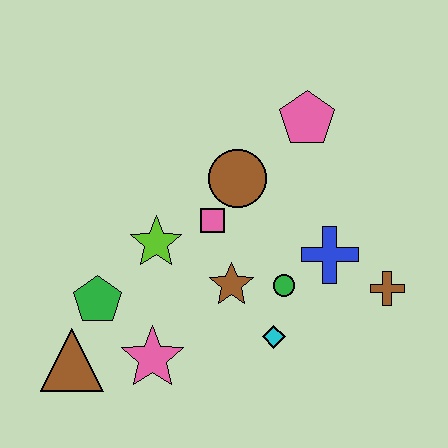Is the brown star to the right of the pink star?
Yes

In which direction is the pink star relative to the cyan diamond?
The pink star is to the left of the cyan diamond.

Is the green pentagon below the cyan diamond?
No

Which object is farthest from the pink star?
The pink pentagon is farthest from the pink star.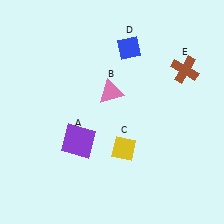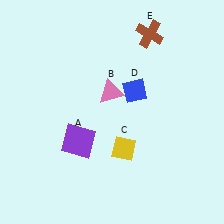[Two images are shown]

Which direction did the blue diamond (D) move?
The blue diamond (D) moved down.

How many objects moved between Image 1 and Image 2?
2 objects moved between the two images.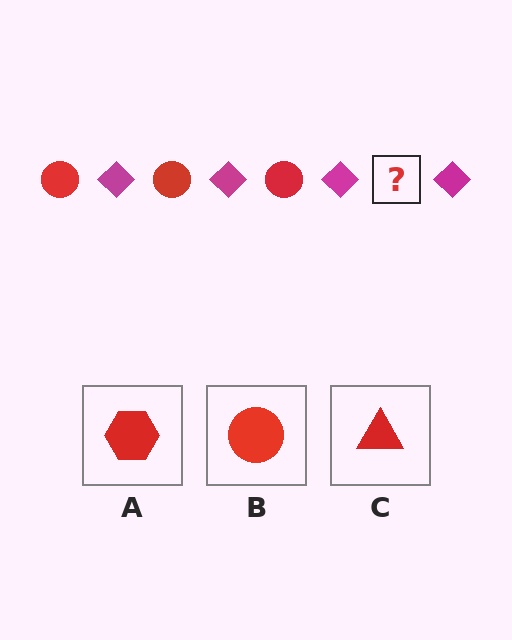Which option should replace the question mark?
Option B.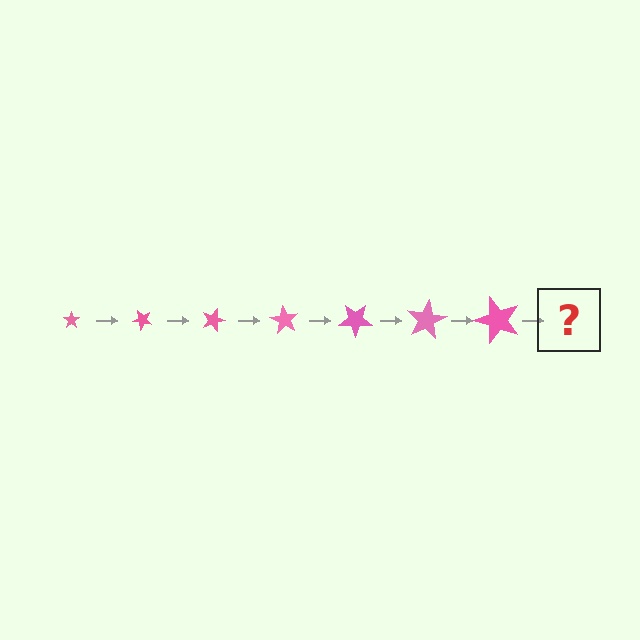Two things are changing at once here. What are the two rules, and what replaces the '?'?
The two rules are that the star grows larger each step and it rotates 45 degrees each step. The '?' should be a star, larger than the previous one and rotated 315 degrees from the start.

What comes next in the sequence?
The next element should be a star, larger than the previous one and rotated 315 degrees from the start.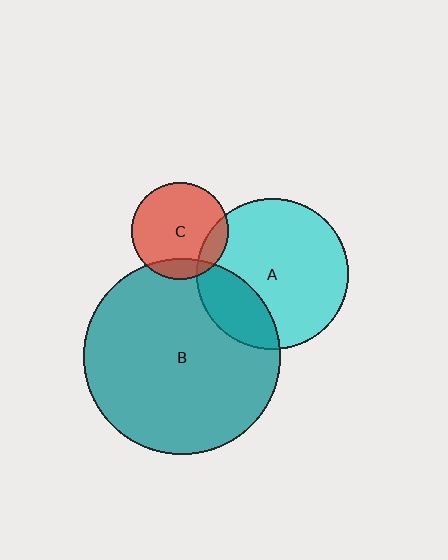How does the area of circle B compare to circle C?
Approximately 4.1 times.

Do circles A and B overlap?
Yes.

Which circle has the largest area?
Circle B (teal).